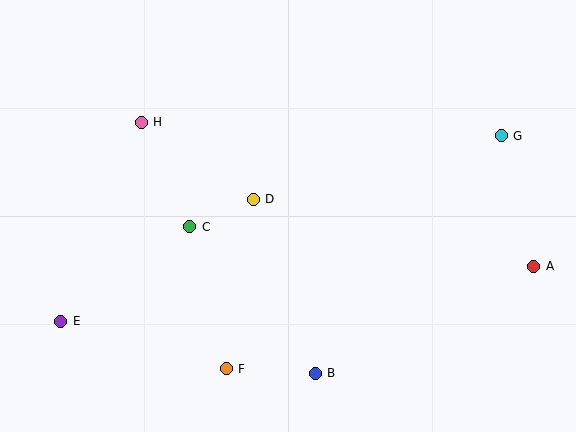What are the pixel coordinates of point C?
Point C is at (190, 227).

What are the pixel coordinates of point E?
Point E is at (61, 321).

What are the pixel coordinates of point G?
Point G is at (501, 136).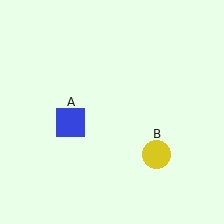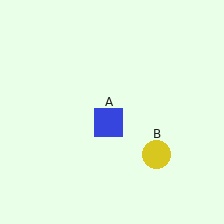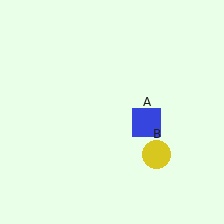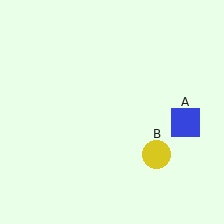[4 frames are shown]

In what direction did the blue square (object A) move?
The blue square (object A) moved right.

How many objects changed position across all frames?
1 object changed position: blue square (object A).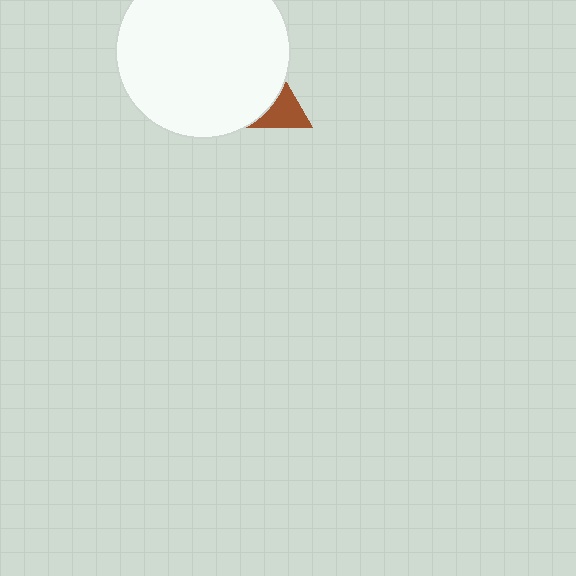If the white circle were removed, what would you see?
You would see the complete brown triangle.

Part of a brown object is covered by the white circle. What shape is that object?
It is a triangle.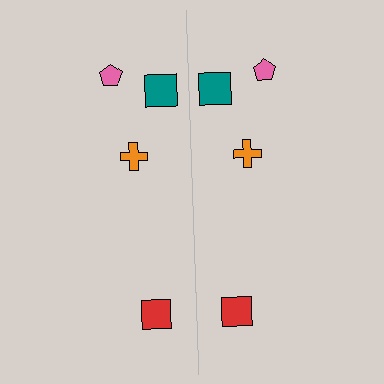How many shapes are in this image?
There are 8 shapes in this image.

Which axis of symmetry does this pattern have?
The pattern has a vertical axis of symmetry running through the center of the image.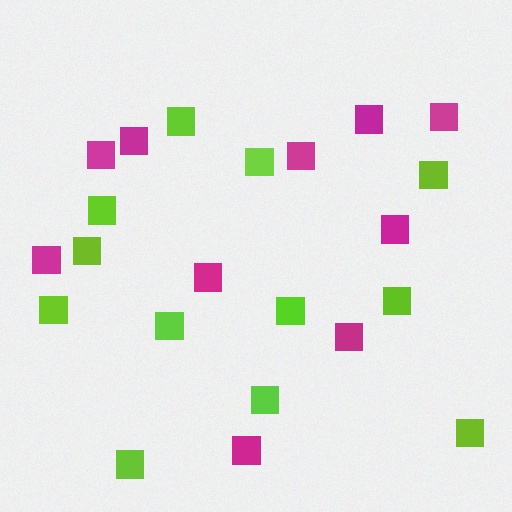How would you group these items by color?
There are 2 groups: one group of lime squares (12) and one group of magenta squares (10).